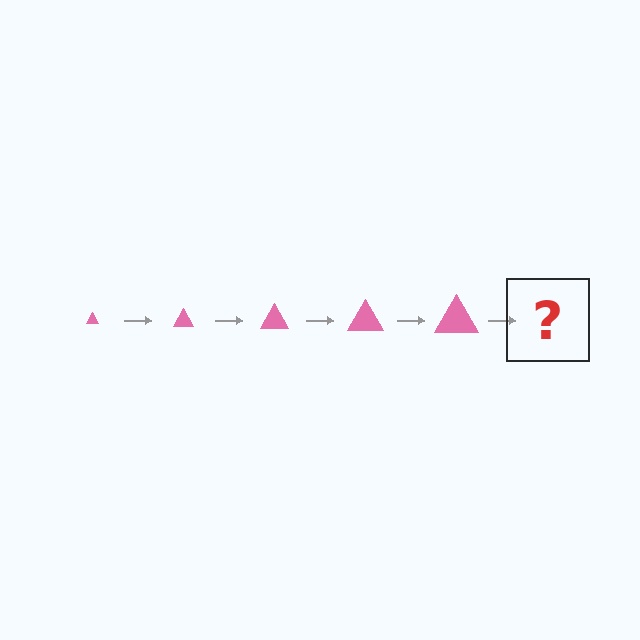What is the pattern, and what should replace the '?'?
The pattern is that the triangle gets progressively larger each step. The '?' should be a pink triangle, larger than the previous one.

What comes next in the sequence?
The next element should be a pink triangle, larger than the previous one.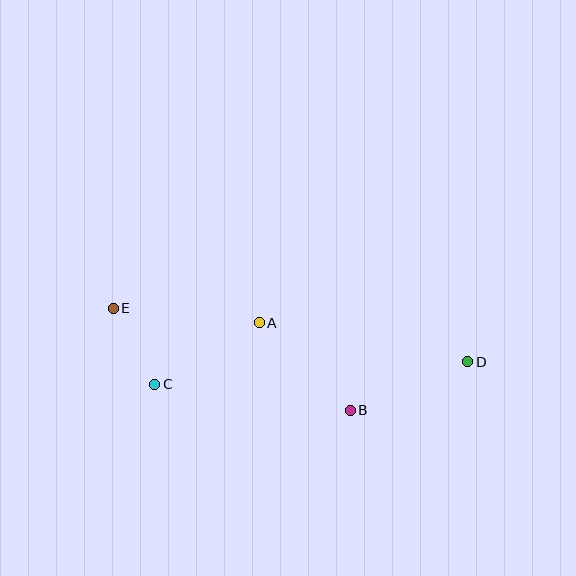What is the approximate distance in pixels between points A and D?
The distance between A and D is approximately 212 pixels.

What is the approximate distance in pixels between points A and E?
The distance between A and E is approximately 147 pixels.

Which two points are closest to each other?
Points C and E are closest to each other.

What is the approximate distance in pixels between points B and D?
The distance between B and D is approximately 127 pixels.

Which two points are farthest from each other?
Points D and E are farthest from each other.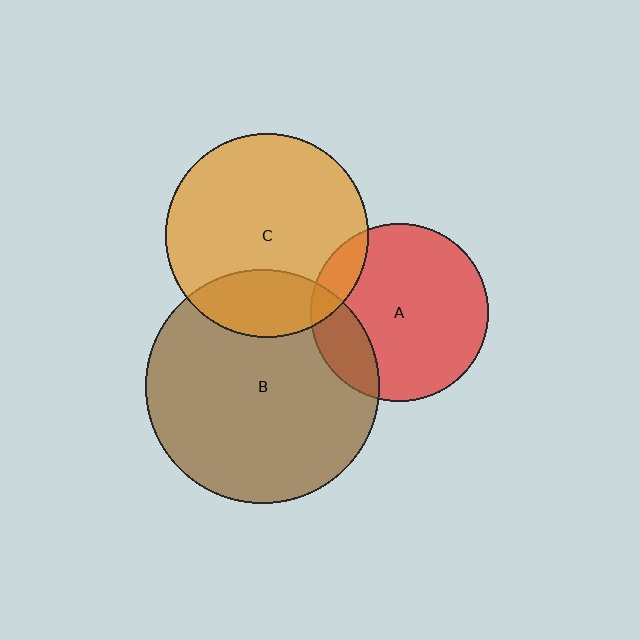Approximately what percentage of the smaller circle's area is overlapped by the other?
Approximately 20%.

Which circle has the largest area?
Circle B (brown).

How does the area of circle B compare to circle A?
Approximately 1.7 times.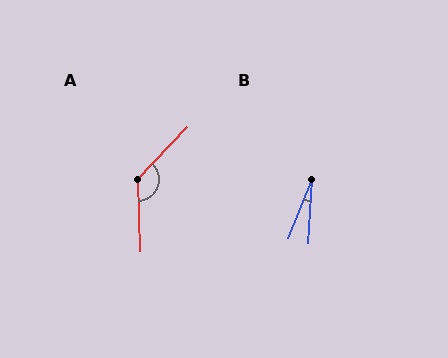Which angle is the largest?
A, at approximately 135 degrees.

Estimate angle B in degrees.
Approximately 18 degrees.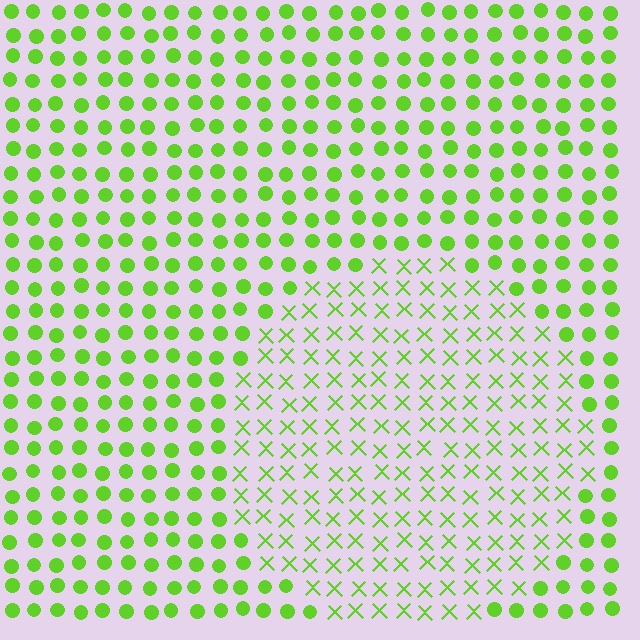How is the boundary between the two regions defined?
The boundary is defined by a change in element shape: X marks inside vs. circles outside. All elements share the same color and spacing.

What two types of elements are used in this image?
The image uses X marks inside the circle region and circles outside it.